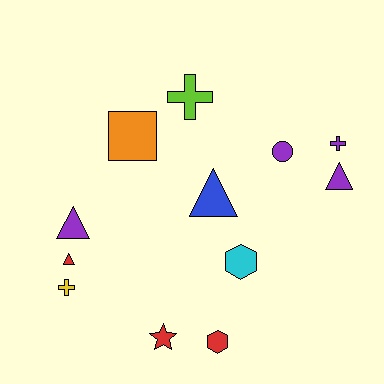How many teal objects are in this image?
There are no teal objects.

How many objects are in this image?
There are 12 objects.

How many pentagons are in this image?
There are no pentagons.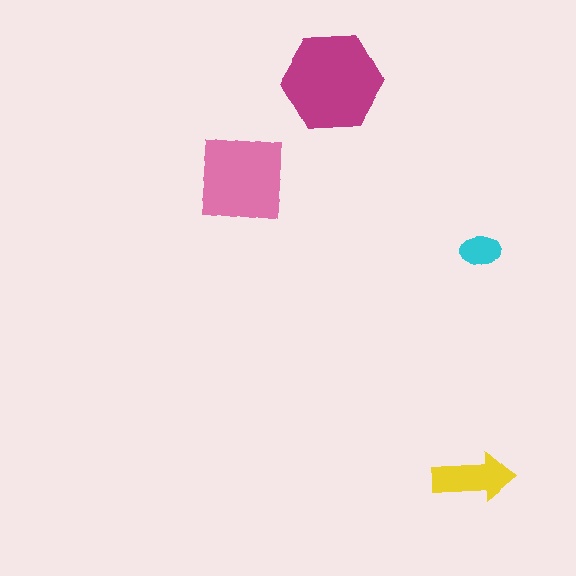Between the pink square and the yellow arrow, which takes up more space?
The pink square.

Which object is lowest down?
The yellow arrow is bottommost.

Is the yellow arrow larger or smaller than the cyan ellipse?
Larger.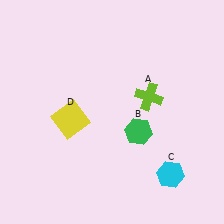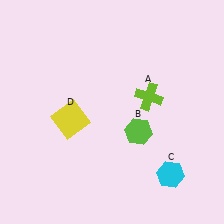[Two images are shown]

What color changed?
The hexagon (B) changed from green in Image 1 to lime in Image 2.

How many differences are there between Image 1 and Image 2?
There is 1 difference between the two images.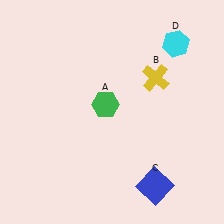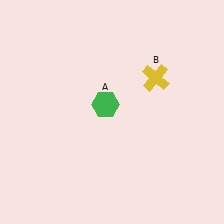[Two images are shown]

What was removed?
The blue square (C), the cyan hexagon (D) were removed in Image 2.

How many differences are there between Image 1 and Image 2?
There are 2 differences between the two images.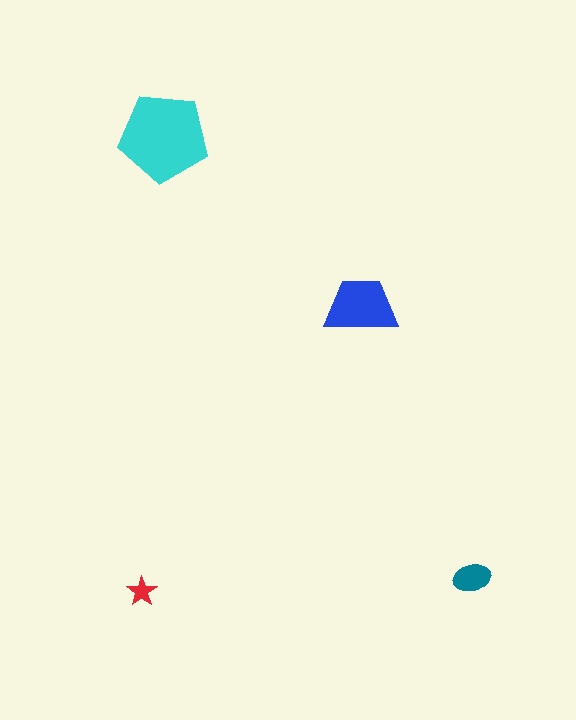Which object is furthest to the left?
The red star is leftmost.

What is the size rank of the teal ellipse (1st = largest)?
3rd.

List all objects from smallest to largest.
The red star, the teal ellipse, the blue trapezoid, the cyan pentagon.